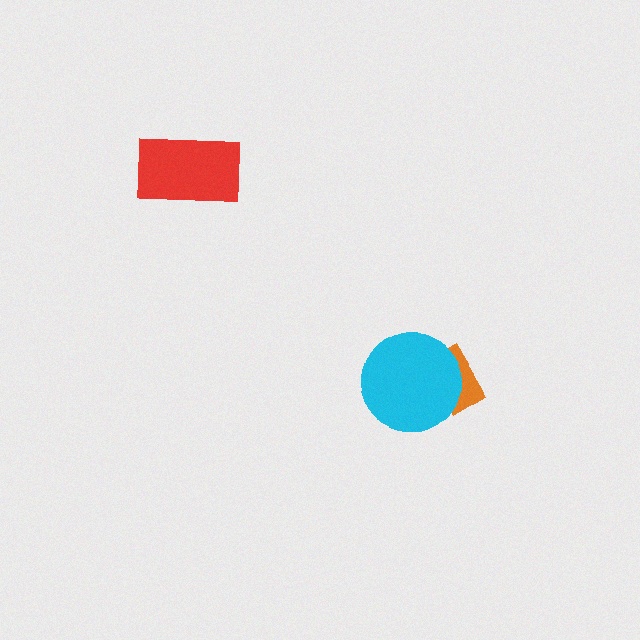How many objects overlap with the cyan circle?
1 object overlaps with the cyan circle.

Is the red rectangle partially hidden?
No, no other shape covers it.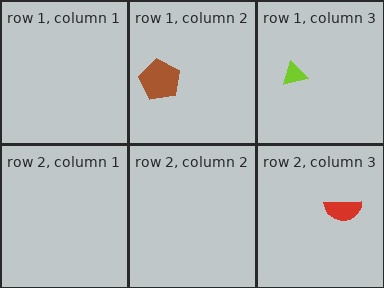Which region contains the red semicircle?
The row 2, column 3 region.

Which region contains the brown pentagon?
The row 1, column 2 region.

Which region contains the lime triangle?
The row 1, column 3 region.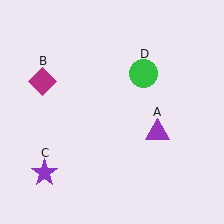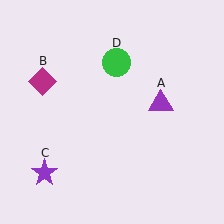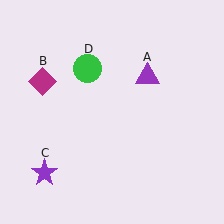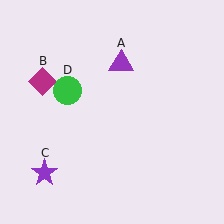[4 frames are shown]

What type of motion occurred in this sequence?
The purple triangle (object A), green circle (object D) rotated counterclockwise around the center of the scene.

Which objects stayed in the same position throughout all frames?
Magenta diamond (object B) and purple star (object C) remained stationary.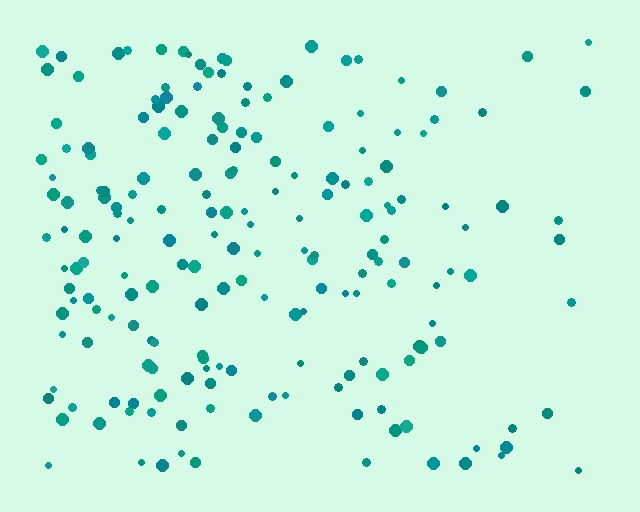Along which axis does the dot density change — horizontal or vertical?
Horizontal.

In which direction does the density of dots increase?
From right to left, with the left side densest.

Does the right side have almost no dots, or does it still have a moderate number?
Still a moderate number, just noticeably fewer than the left.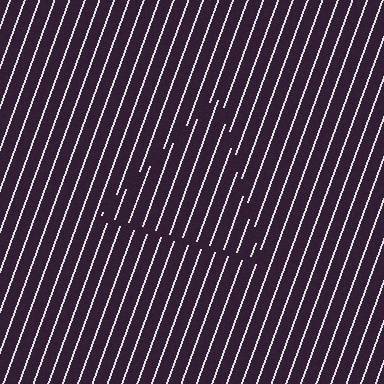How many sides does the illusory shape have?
3 sides — the line-ends trace a triangle.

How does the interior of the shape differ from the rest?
The interior of the shape contains the same grating, shifted by half a period — the contour is defined by the phase discontinuity where line-ends from the inner and outer gratings abut.